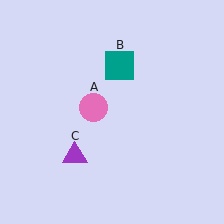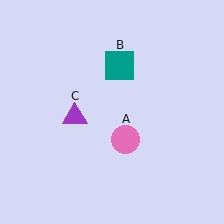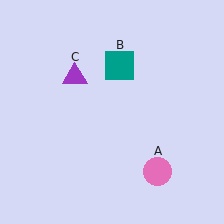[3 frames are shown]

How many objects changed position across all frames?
2 objects changed position: pink circle (object A), purple triangle (object C).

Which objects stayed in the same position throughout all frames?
Teal square (object B) remained stationary.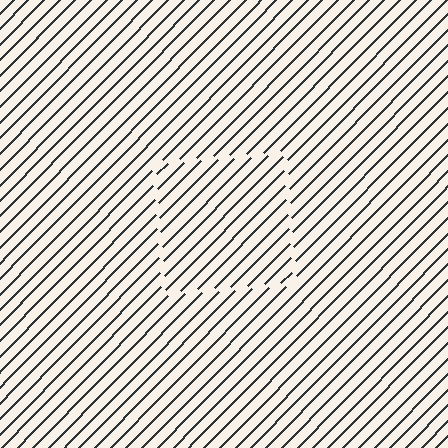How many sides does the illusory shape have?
4 sides — the line-ends trace a square.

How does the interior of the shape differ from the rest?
The interior of the shape contains the same grating, shifted by half a period — the contour is defined by the phase discontinuity where line-ends from the inner and outer gratings abut.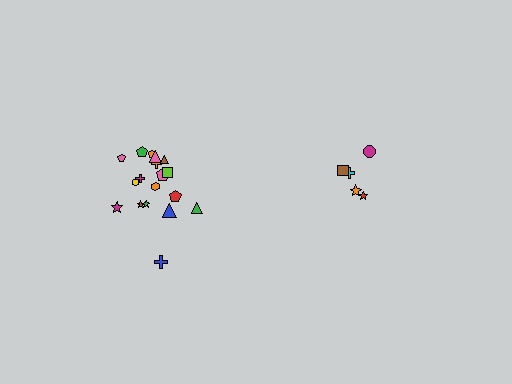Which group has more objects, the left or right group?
The left group.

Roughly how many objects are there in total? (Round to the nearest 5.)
Roughly 25 objects in total.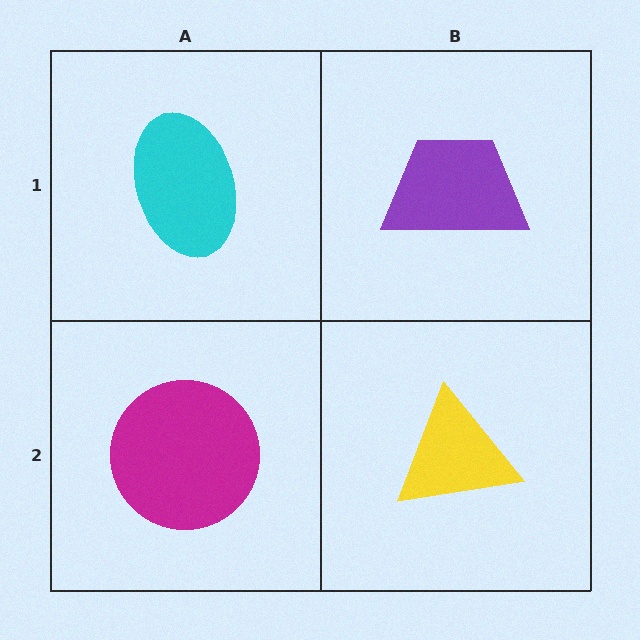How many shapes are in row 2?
2 shapes.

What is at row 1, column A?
A cyan ellipse.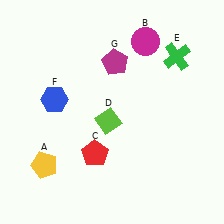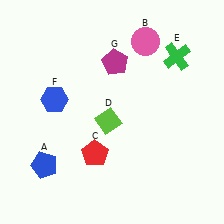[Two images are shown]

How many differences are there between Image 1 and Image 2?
There are 2 differences between the two images.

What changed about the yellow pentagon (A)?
In Image 1, A is yellow. In Image 2, it changed to blue.